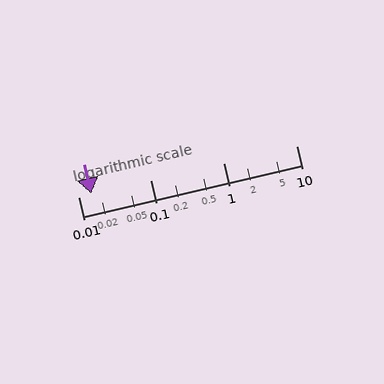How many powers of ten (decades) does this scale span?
The scale spans 3 decades, from 0.01 to 10.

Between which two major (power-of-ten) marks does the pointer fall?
The pointer is between 0.01 and 0.1.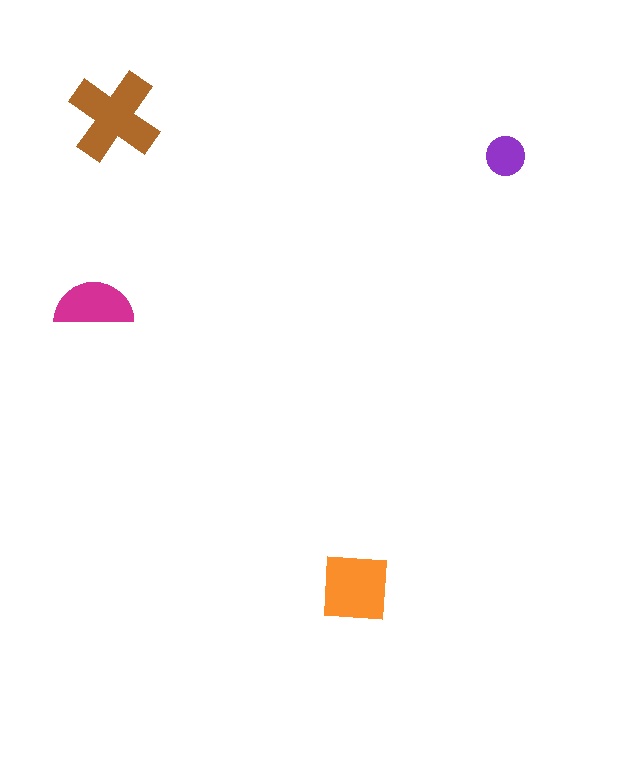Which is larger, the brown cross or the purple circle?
The brown cross.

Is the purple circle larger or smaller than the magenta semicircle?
Smaller.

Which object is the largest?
The brown cross.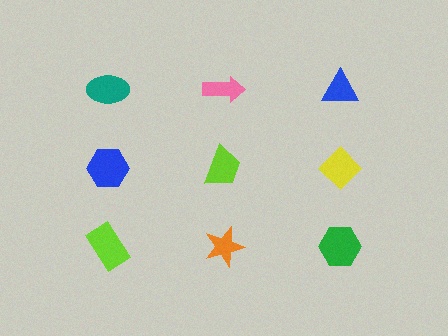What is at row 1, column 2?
A pink arrow.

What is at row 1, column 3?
A blue triangle.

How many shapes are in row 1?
3 shapes.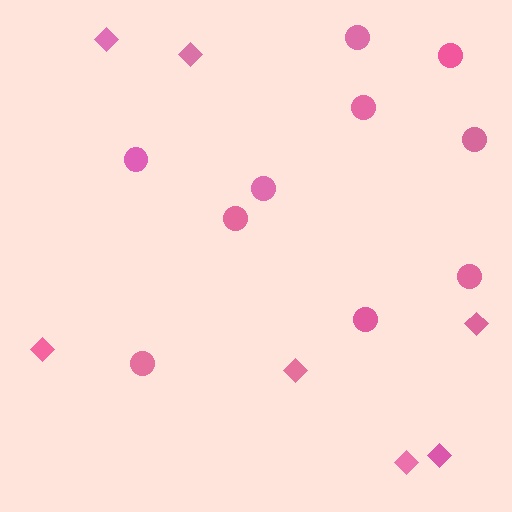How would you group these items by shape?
There are 2 groups: one group of diamonds (7) and one group of circles (10).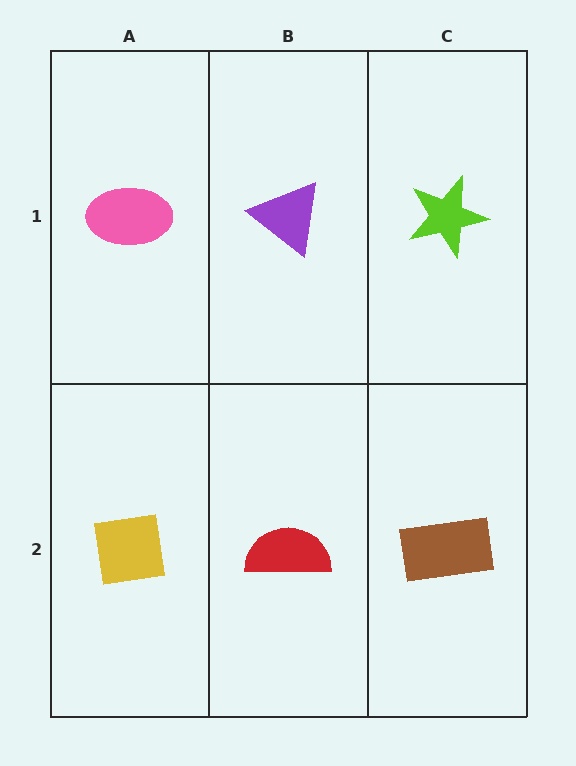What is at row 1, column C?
A lime star.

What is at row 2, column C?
A brown rectangle.